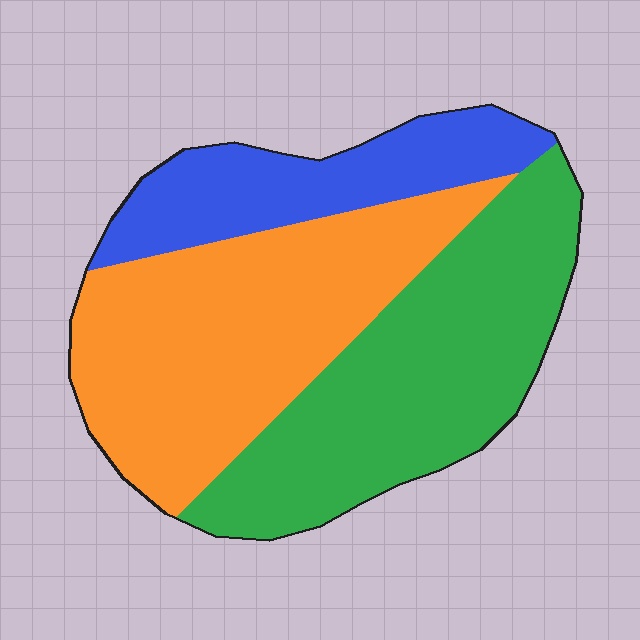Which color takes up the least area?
Blue, at roughly 20%.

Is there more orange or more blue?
Orange.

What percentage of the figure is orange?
Orange covers 41% of the figure.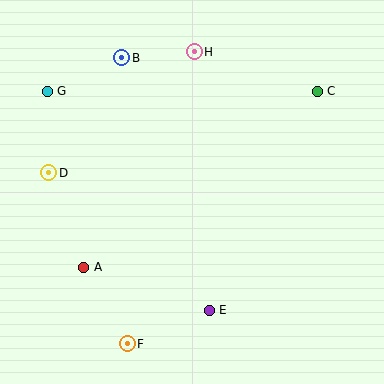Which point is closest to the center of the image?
Point E at (209, 310) is closest to the center.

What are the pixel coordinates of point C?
Point C is at (317, 91).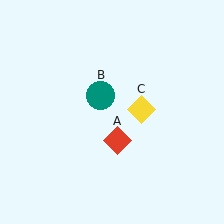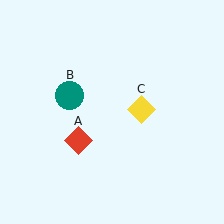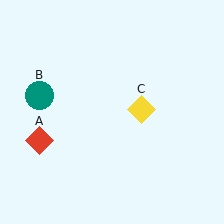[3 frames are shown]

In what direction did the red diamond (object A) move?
The red diamond (object A) moved left.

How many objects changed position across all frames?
2 objects changed position: red diamond (object A), teal circle (object B).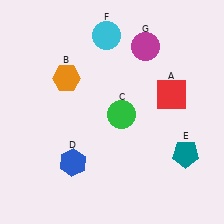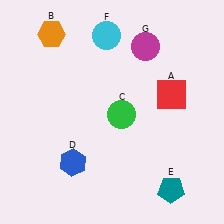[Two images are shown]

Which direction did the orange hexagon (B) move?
The orange hexagon (B) moved up.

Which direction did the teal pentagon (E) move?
The teal pentagon (E) moved down.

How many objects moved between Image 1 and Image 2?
2 objects moved between the two images.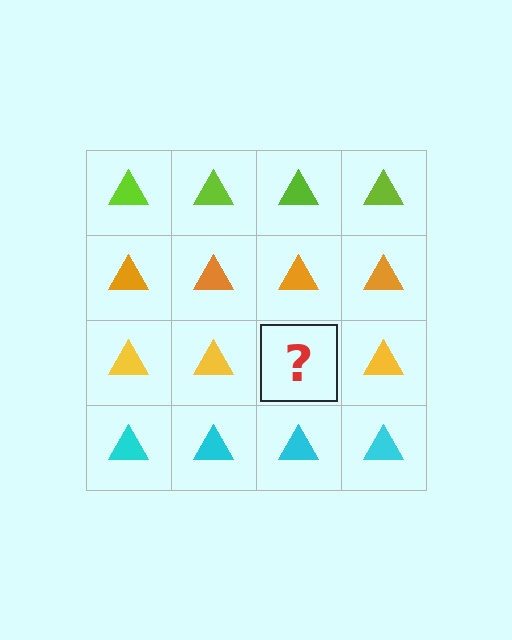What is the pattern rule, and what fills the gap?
The rule is that each row has a consistent color. The gap should be filled with a yellow triangle.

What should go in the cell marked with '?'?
The missing cell should contain a yellow triangle.